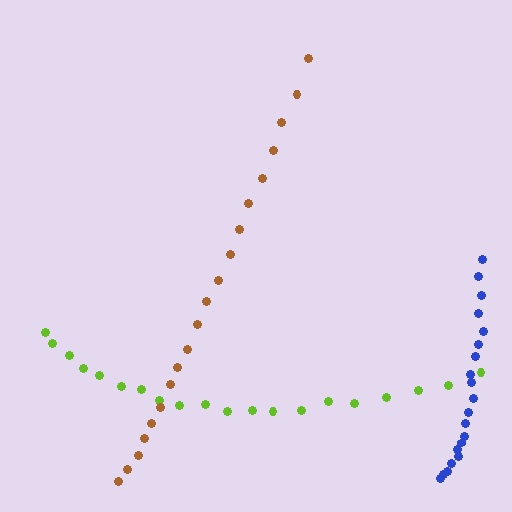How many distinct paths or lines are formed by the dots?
There are 3 distinct paths.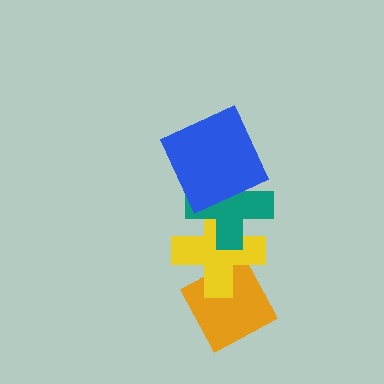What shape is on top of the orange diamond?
The yellow cross is on top of the orange diamond.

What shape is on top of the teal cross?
The blue square is on top of the teal cross.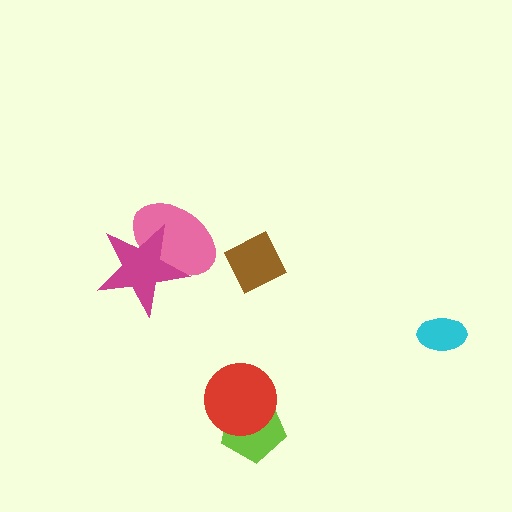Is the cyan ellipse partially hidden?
No, no other shape covers it.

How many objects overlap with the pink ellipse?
1 object overlaps with the pink ellipse.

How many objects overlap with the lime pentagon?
1 object overlaps with the lime pentagon.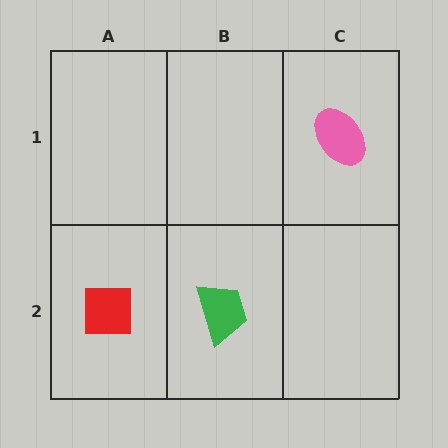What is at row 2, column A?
A red square.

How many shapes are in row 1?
1 shape.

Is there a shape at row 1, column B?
No, that cell is empty.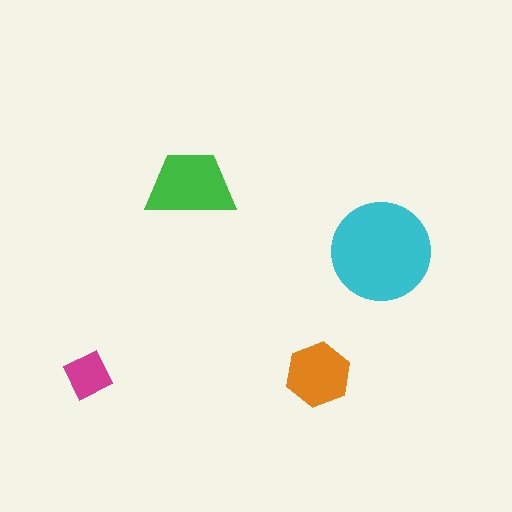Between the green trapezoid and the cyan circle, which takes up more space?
The cyan circle.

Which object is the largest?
The cyan circle.